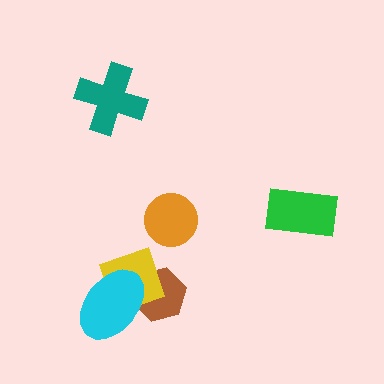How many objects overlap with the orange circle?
0 objects overlap with the orange circle.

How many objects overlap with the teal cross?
0 objects overlap with the teal cross.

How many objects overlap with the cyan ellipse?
2 objects overlap with the cyan ellipse.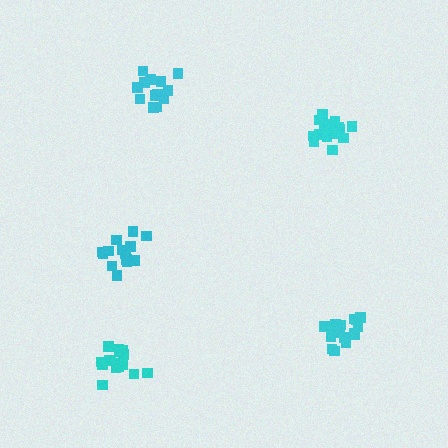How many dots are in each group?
Group 1: 14 dots, Group 2: 14 dots, Group 3: 16 dots, Group 4: 16 dots, Group 5: 17 dots (77 total).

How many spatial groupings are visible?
There are 5 spatial groupings.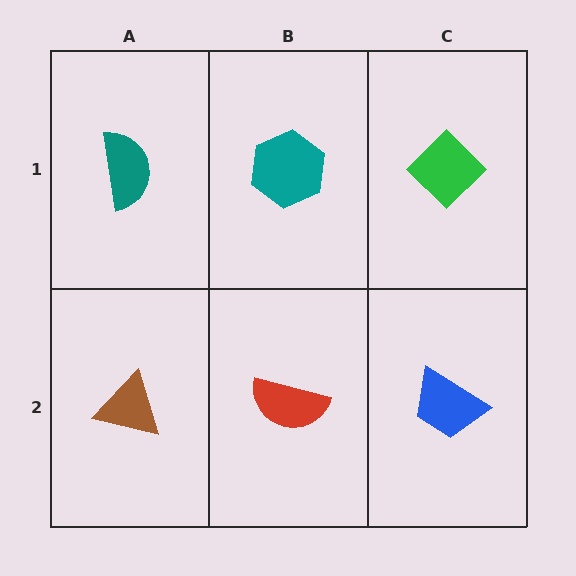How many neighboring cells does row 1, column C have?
2.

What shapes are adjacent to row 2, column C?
A green diamond (row 1, column C), a red semicircle (row 2, column B).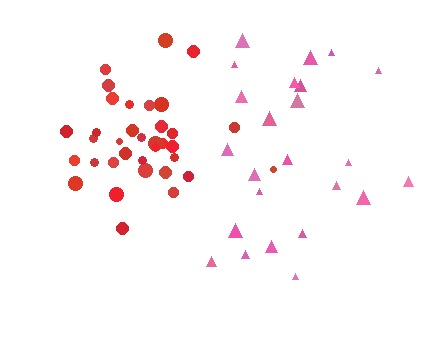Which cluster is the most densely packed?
Red.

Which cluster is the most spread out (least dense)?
Pink.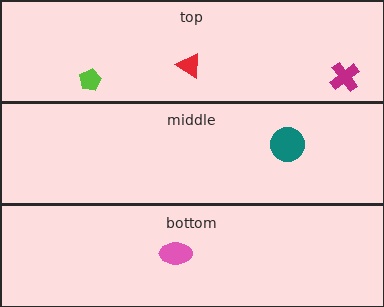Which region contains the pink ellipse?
The bottom region.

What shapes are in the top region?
The lime pentagon, the red triangle, the magenta cross.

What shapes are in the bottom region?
The pink ellipse.